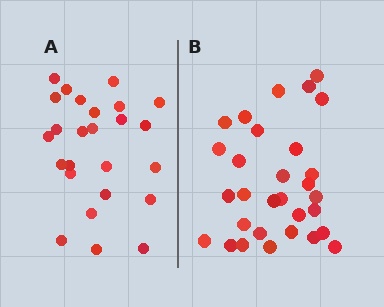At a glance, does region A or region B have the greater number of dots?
Region B (the right region) has more dots.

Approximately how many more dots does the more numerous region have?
Region B has about 5 more dots than region A.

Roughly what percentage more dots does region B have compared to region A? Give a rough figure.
About 20% more.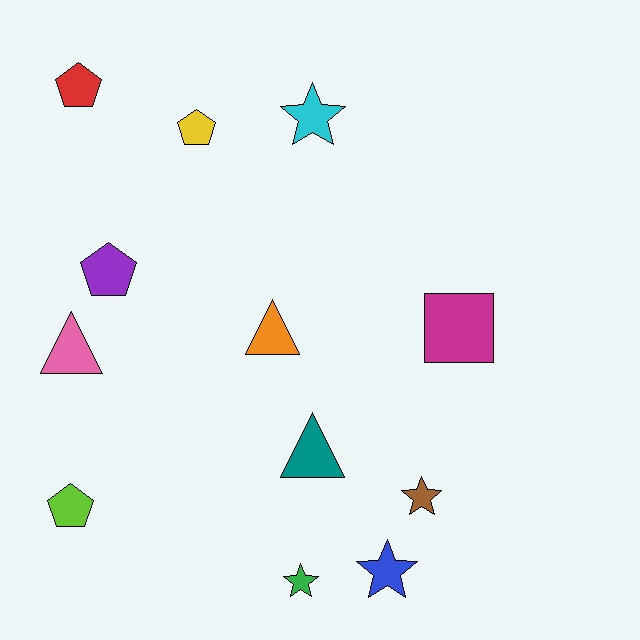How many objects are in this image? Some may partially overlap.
There are 12 objects.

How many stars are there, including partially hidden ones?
There are 4 stars.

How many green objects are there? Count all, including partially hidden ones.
There is 1 green object.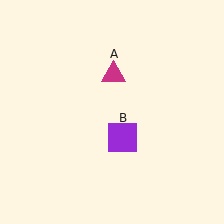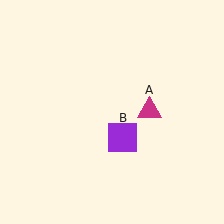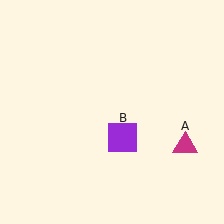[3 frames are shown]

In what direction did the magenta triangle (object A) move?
The magenta triangle (object A) moved down and to the right.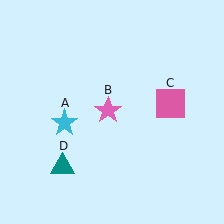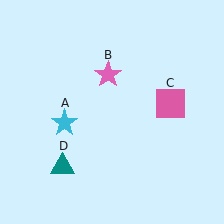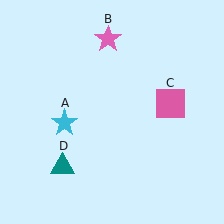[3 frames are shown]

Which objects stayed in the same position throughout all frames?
Cyan star (object A) and pink square (object C) and teal triangle (object D) remained stationary.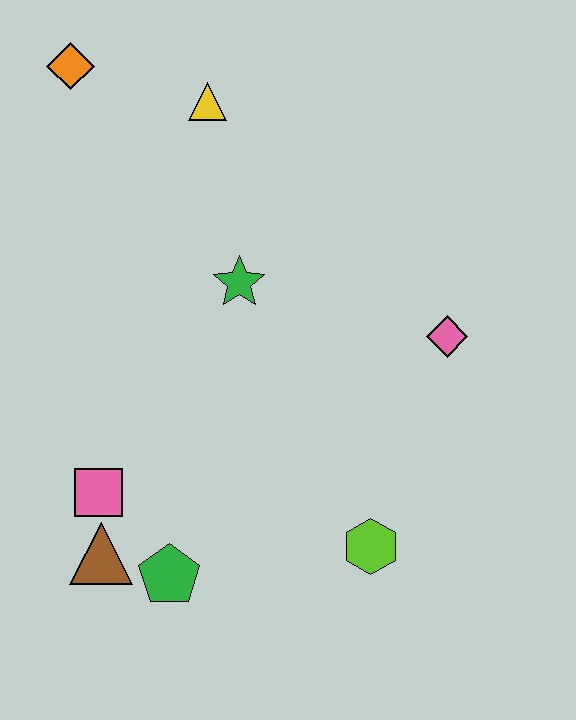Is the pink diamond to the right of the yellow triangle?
Yes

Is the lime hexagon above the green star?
No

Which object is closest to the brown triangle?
The pink square is closest to the brown triangle.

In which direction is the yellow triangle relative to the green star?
The yellow triangle is above the green star.